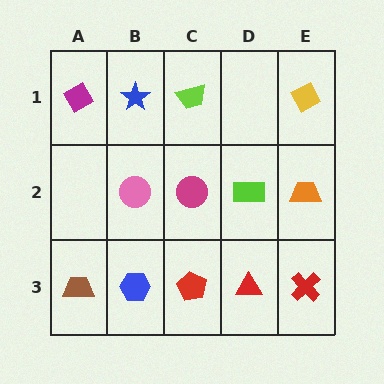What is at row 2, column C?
A magenta circle.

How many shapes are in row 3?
5 shapes.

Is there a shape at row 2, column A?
No, that cell is empty.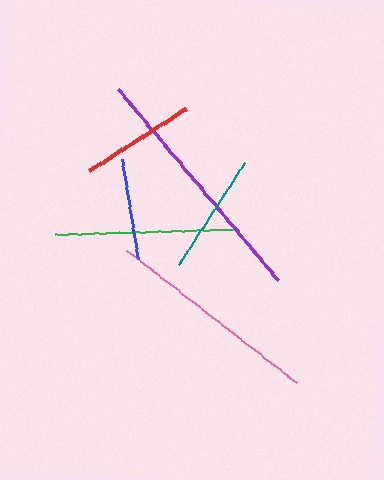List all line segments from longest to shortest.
From longest to shortest: purple, pink, green, teal, red, blue.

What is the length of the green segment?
The green segment is approximately 181 pixels long.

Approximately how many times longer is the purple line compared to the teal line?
The purple line is approximately 2.1 times the length of the teal line.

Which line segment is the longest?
The purple line is the longest at approximately 249 pixels.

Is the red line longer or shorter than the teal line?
The teal line is longer than the red line.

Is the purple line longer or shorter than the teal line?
The purple line is longer than the teal line.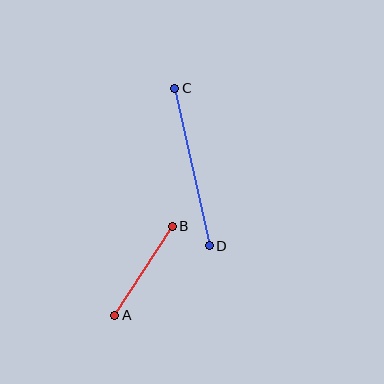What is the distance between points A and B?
The distance is approximately 106 pixels.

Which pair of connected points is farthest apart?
Points C and D are farthest apart.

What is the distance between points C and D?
The distance is approximately 161 pixels.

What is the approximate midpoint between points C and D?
The midpoint is at approximately (192, 167) pixels.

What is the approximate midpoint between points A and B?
The midpoint is at approximately (143, 271) pixels.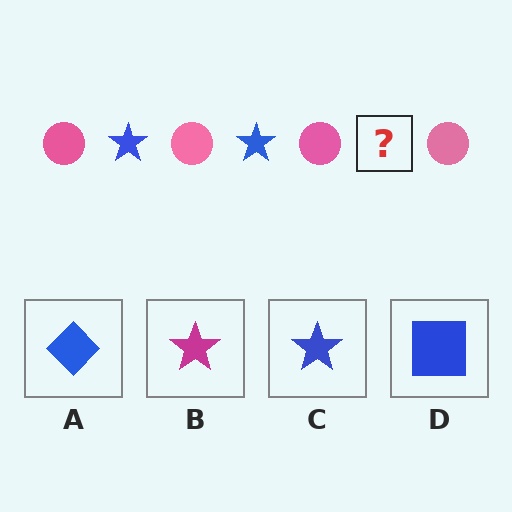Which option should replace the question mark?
Option C.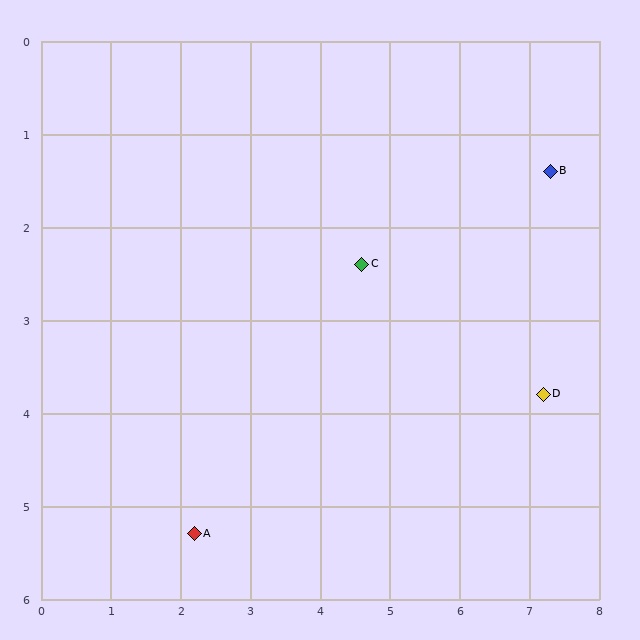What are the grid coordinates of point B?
Point B is at approximately (7.3, 1.4).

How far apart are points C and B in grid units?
Points C and B are about 2.9 grid units apart.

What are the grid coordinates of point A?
Point A is at approximately (2.2, 5.3).